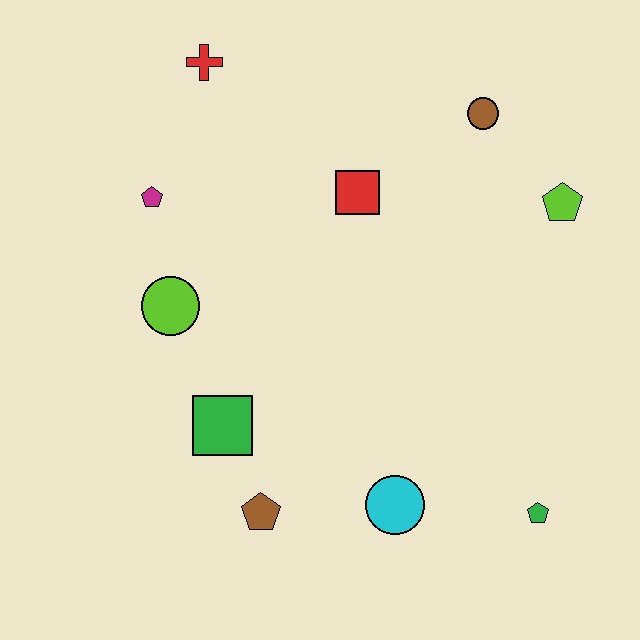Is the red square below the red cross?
Yes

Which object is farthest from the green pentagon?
The red cross is farthest from the green pentagon.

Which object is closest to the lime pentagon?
The brown circle is closest to the lime pentagon.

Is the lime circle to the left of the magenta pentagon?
No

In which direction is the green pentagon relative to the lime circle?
The green pentagon is to the right of the lime circle.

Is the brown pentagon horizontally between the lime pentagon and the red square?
No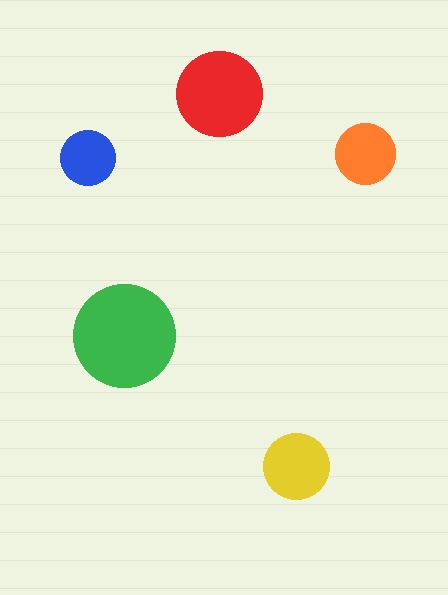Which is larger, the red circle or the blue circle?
The red one.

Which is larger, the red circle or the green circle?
The green one.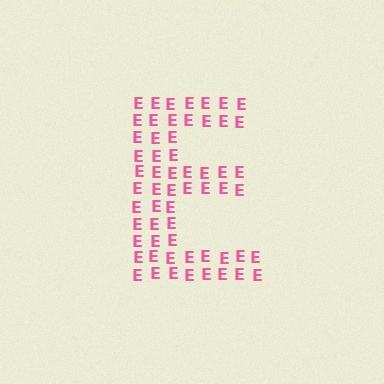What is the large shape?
The large shape is the letter E.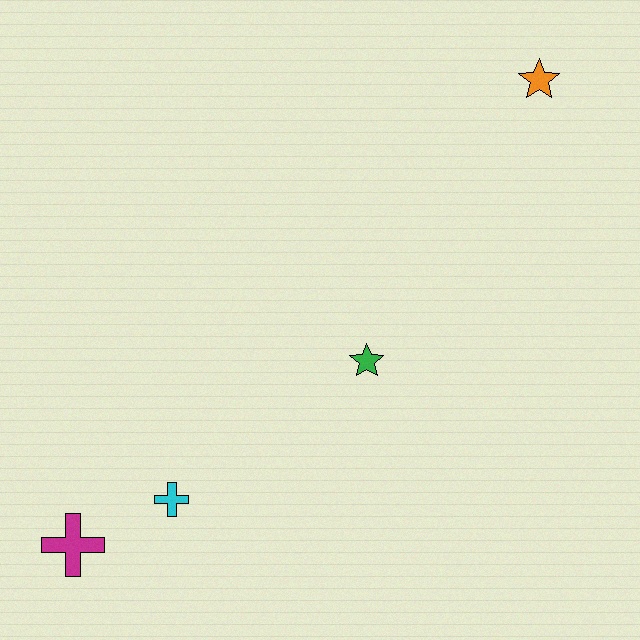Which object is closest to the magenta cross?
The cyan cross is closest to the magenta cross.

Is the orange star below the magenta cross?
No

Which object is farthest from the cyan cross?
The orange star is farthest from the cyan cross.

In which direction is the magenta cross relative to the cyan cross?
The magenta cross is to the left of the cyan cross.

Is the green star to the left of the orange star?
Yes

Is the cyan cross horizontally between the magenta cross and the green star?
Yes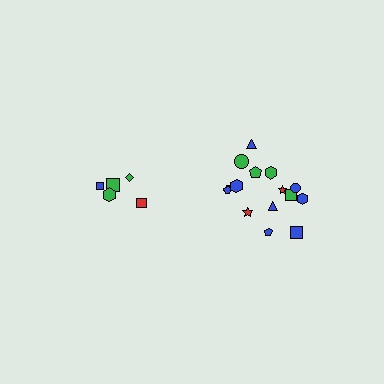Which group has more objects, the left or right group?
The right group.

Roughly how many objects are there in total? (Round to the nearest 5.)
Roughly 20 objects in total.